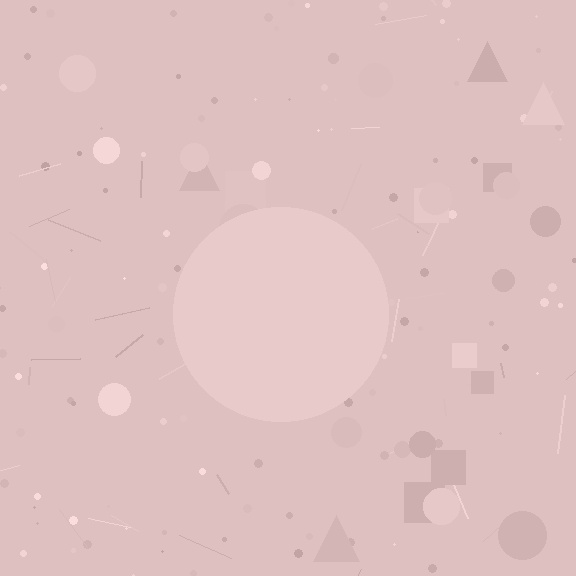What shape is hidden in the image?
A circle is hidden in the image.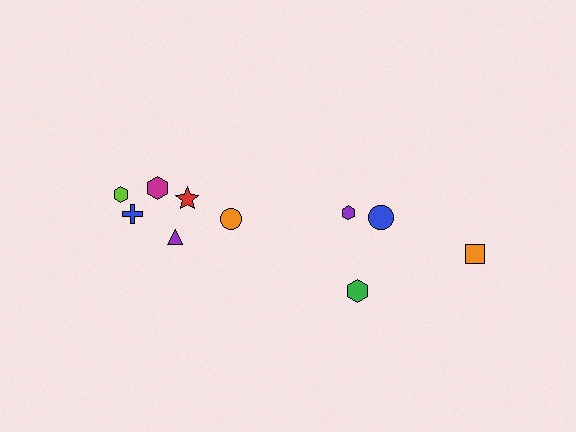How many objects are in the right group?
There are 4 objects.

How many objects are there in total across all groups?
There are 10 objects.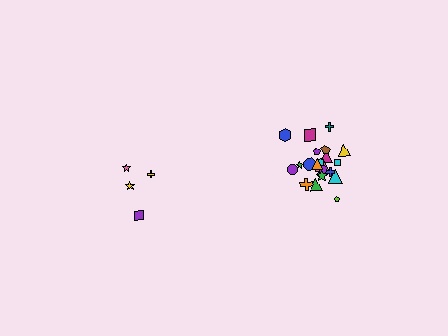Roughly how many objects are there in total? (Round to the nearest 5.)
Roughly 25 objects in total.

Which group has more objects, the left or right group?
The right group.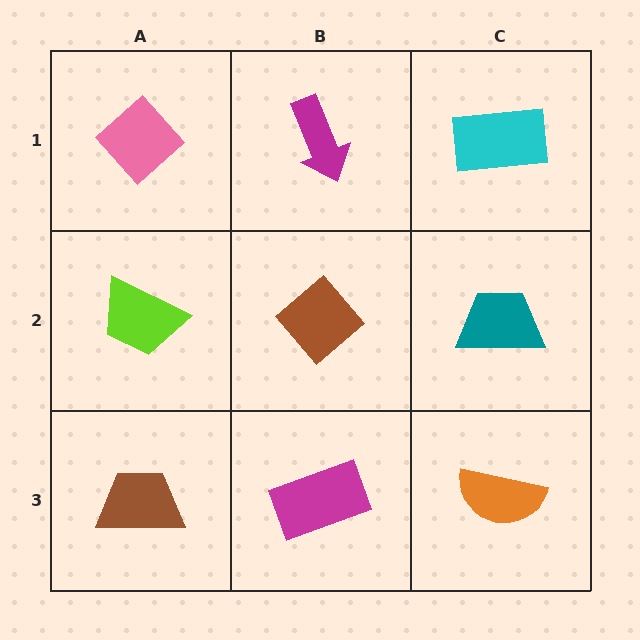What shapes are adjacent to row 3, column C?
A teal trapezoid (row 2, column C), a magenta rectangle (row 3, column B).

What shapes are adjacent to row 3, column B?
A brown diamond (row 2, column B), a brown trapezoid (row 3, column A), an orange semicircle (row 3, column C).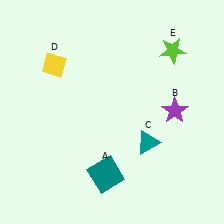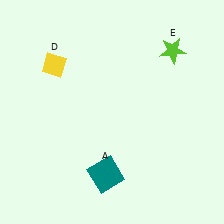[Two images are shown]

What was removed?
The teal triangle (C), the purple star (B) were removed in Image 2.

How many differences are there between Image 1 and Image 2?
There are 2 differences between the two images.